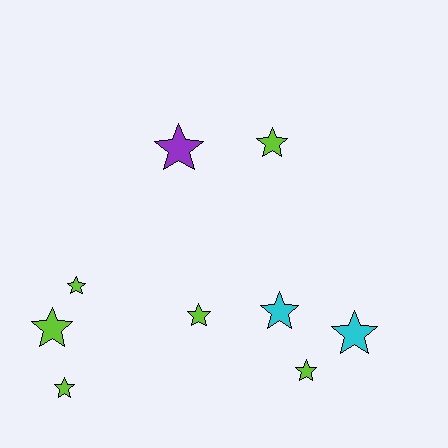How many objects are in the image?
There are 9 objects.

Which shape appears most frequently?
Star, with 9 objects.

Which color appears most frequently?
Lime, with 6 objects.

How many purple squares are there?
There are no purple squares.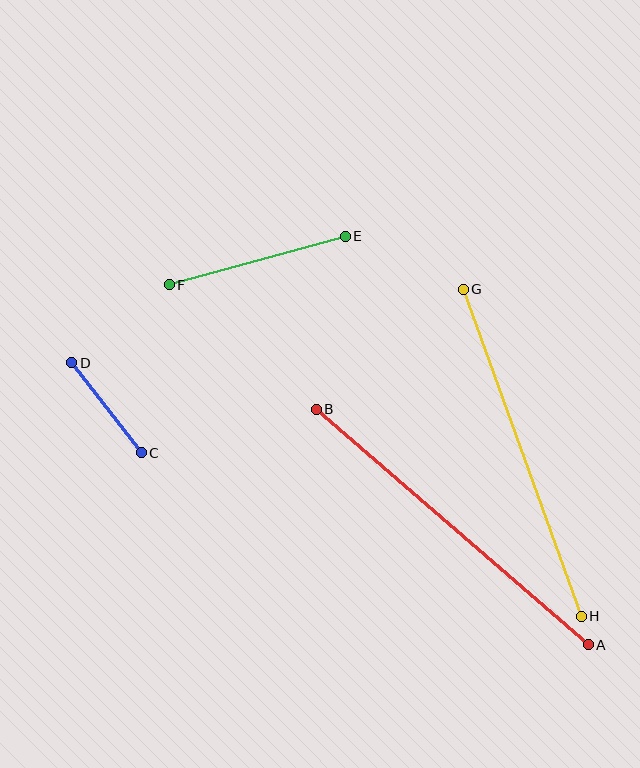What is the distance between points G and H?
The distance is approximately 348 pixels.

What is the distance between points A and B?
The distance is approximately 360 pixels.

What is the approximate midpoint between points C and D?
The midpoint is at approximately (106, 408) pixels.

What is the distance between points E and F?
The distance is approximately 183 pixels.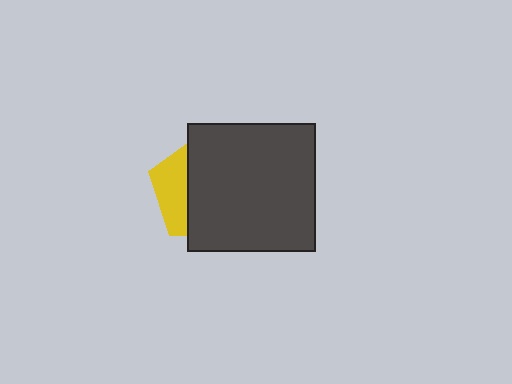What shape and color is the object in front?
The object in front is a dark gray square.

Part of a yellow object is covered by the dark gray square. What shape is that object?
It is a pentagon.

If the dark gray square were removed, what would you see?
You would see the complete yellow pentagon.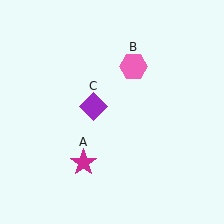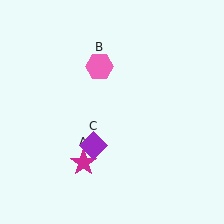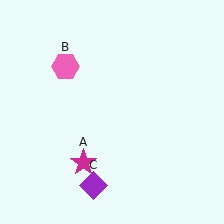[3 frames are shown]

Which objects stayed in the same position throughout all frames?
Magenta star (object A) remained stationary.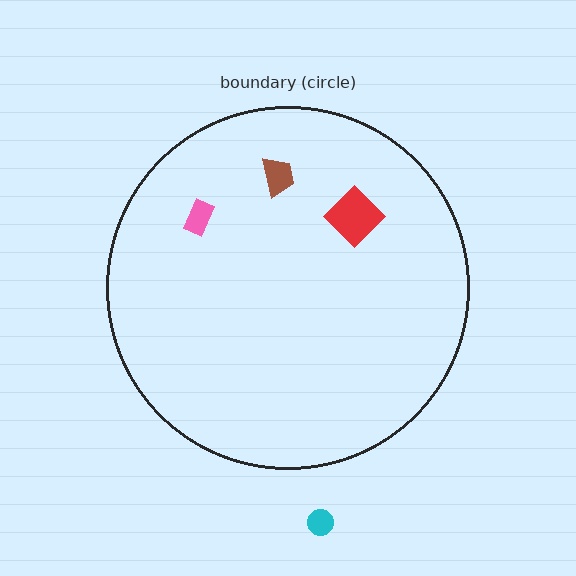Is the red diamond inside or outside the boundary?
Inside.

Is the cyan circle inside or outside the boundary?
Outside.